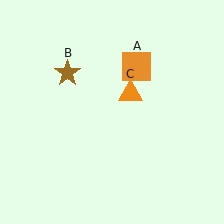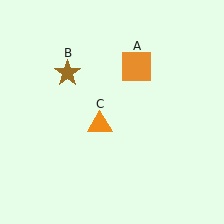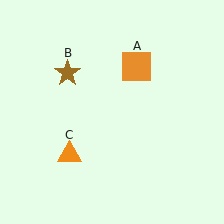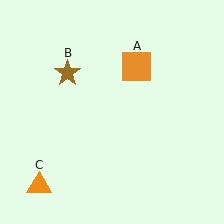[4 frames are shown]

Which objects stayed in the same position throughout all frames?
Orange square (object A) and brown star (object B) remained stationary.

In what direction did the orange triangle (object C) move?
The orange triangle (object C) moved down and to the left.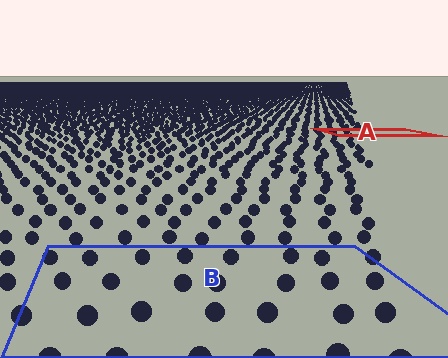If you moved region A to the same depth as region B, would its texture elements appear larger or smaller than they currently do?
They would appear larger. At a closer depth, the same texture elements are projected at a bigger on-screen size.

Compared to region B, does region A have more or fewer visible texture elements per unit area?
Region A has more texture elements per unit area — they are packed more densely because it is farther away.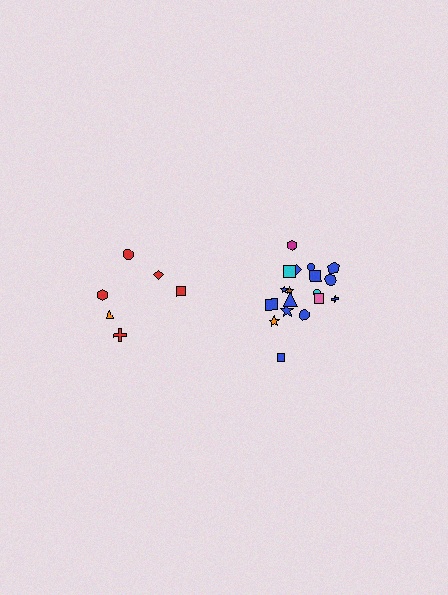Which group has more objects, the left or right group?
The right group.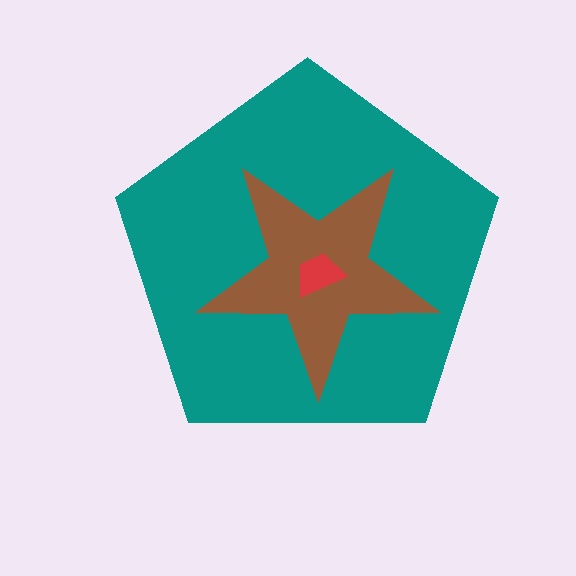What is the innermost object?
The red trapezoid.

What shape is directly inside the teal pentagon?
The brown star.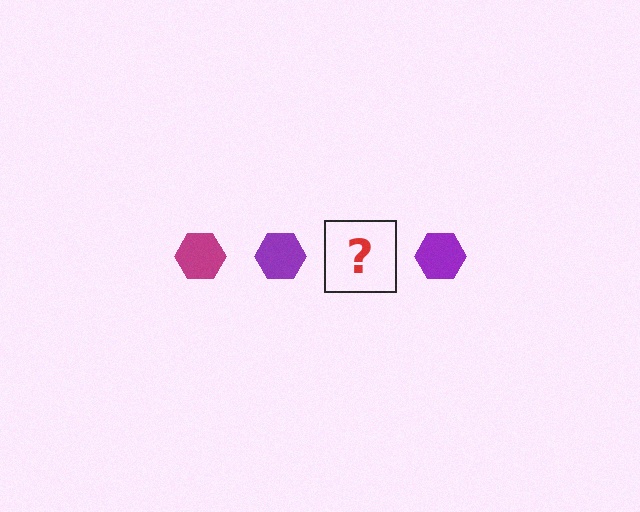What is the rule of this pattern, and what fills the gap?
The rule is that the pattern cycles through magenta, purple hexagons. The gap should be filled with a magenta hexagon.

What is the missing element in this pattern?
The missing element is a magenta hexagon.